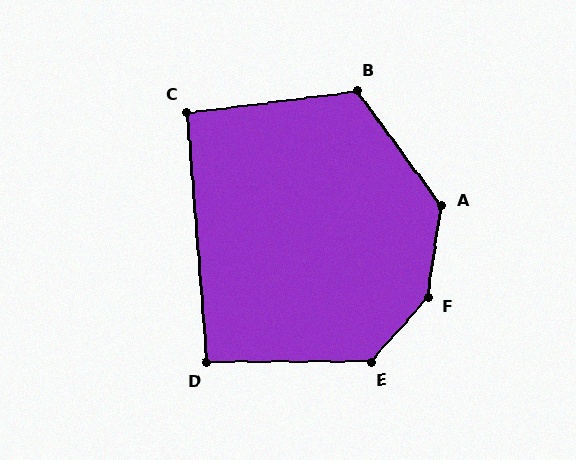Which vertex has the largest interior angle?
F, at approximately 146 degrees.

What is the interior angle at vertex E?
Approximately 132 degrees (obtuse).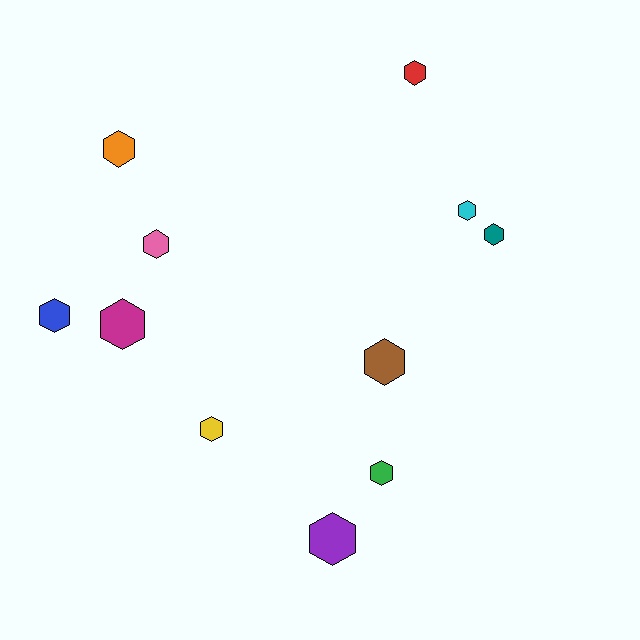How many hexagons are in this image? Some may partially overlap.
There are 11 hexagons.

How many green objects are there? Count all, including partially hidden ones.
There is 1 green object.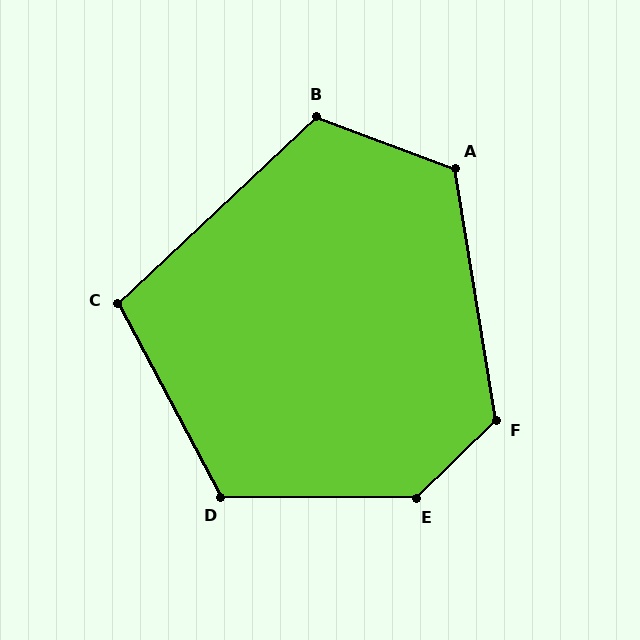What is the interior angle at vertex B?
Approximately 116 degrees (obtuse).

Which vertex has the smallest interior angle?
C, at approximately 105 degrees.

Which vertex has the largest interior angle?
E, at approximately 135 degrees.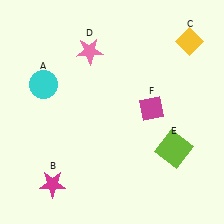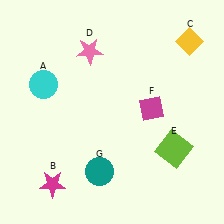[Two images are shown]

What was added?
A teal circle (G) was added in Image 2.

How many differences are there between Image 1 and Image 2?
There is 1 difference between the two images.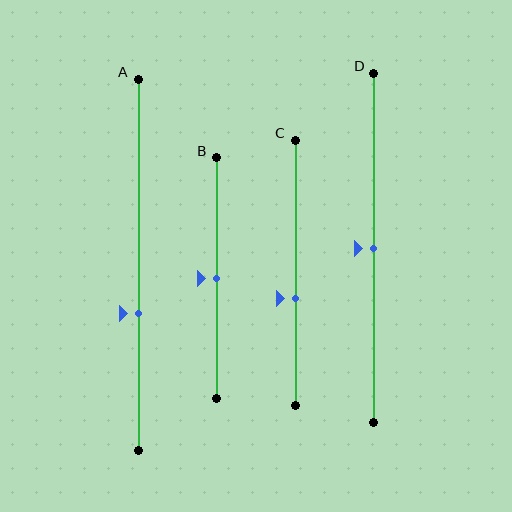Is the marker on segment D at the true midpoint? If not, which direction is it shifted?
Yes, the marker on segment D is at the true midpoint.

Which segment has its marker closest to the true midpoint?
Segment B has its marker closest to the true midpoint.